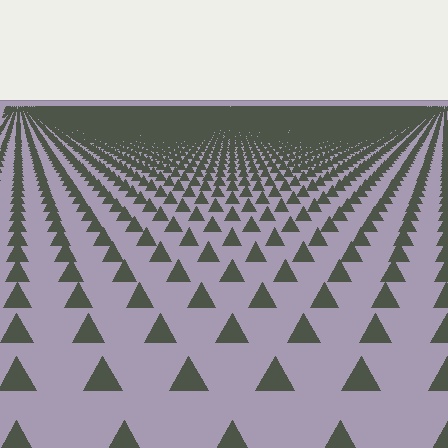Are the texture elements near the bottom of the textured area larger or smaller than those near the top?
Larger. Near the bottom, elements are closer to the viewer and appear at a bigger on-screen size.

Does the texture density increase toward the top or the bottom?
Density increases toward the top.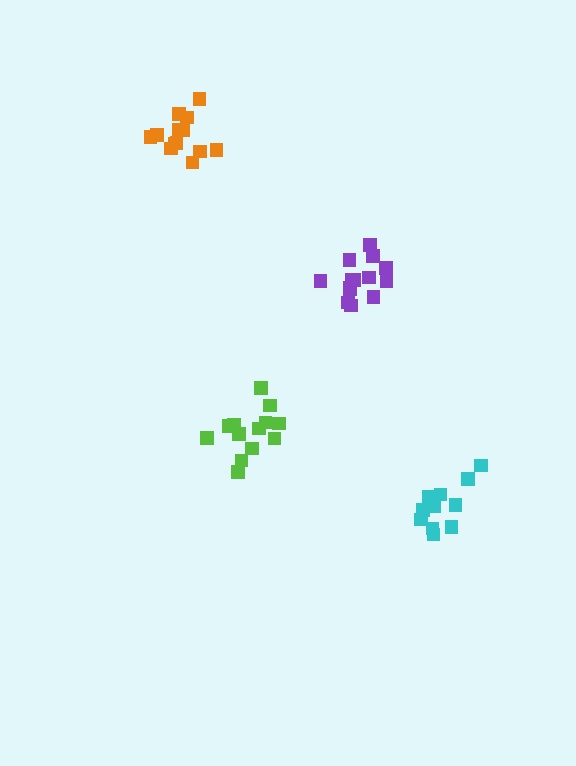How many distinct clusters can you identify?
There are 4 distinct clusters.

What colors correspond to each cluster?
The clusters are colored: cyan, orange, purple, lime.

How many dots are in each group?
Group 1: 12 dots, Group 2: 13 dots, Group 3: 14 dots, Group 4: 13 dots (52 total).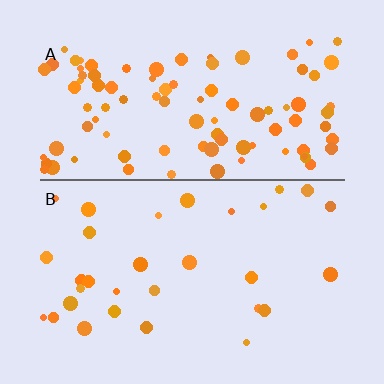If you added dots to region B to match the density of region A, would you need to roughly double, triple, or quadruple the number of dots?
Approximately triple.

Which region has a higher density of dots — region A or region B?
A (the top).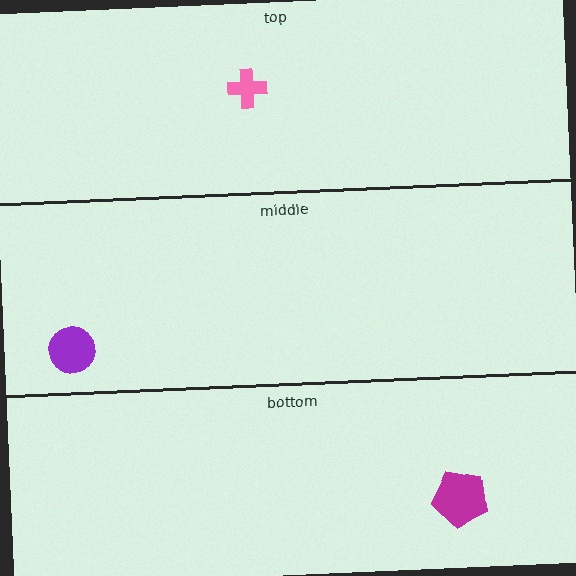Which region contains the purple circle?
The middle region.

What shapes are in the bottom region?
The magenta pentagon.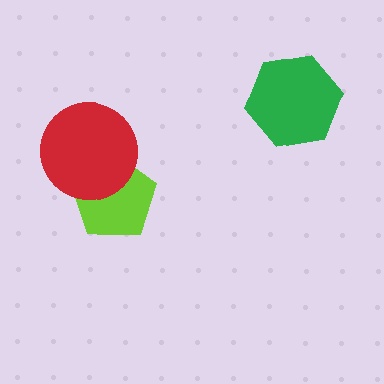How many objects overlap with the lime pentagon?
1 object overlaps with the lime pentagon.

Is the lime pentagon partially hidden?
Yes, it is partially covered by another shape.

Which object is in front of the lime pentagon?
The red circle is in front of the lime pentagon.